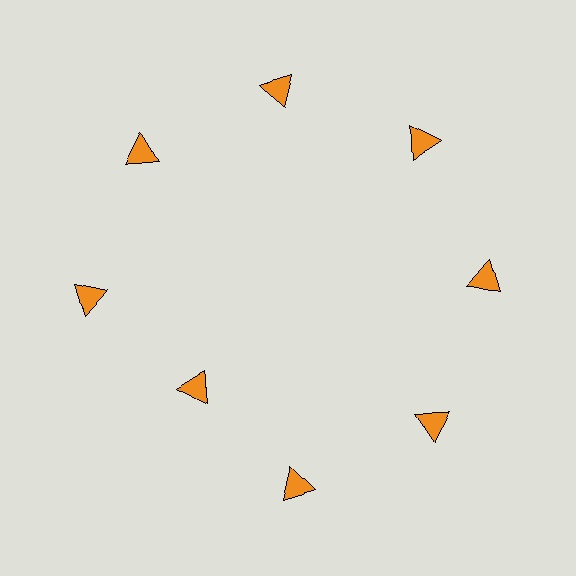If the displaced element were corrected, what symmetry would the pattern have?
It would have 8-fold rotational symmetry — the pattern would map onto itself every 45 degrees.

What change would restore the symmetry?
The symmetry would be restored by moving it outward, back onto the ring so that all 8 triangles sit at equal angles and equal distance from the center.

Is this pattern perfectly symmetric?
No. The 8 orange triangles are arranged in a ring, but one element near the 8 o'clock position is pulled inward toward the center, breaking the 8-fold rotational symmetry.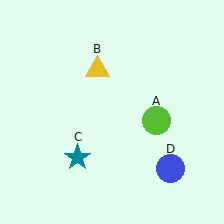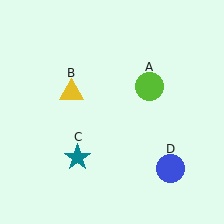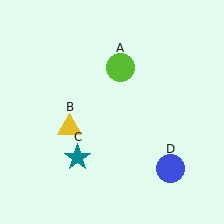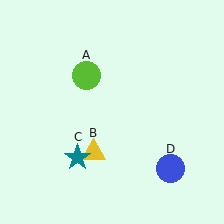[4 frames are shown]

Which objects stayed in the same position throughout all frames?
Teal star (object C) and blue circle (object D) remained stationary.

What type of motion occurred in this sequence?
The lime circle (object A), yellow triangle (object B) rotated counterclockwise around the center of the scene.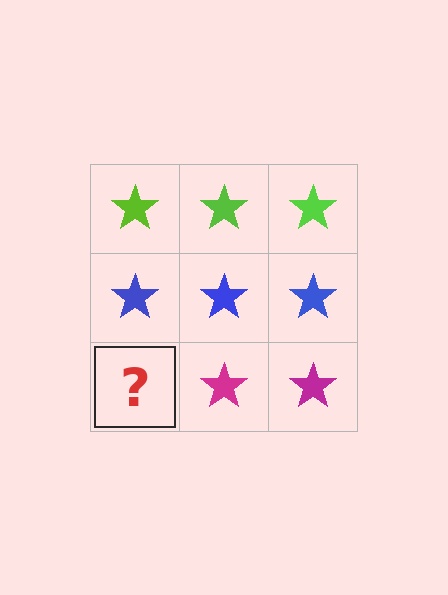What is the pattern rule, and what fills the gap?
The rule is that each row has a consistent color. The gap should be filled with a magenta star.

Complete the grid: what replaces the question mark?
The question mark should be replaced with a magenta star.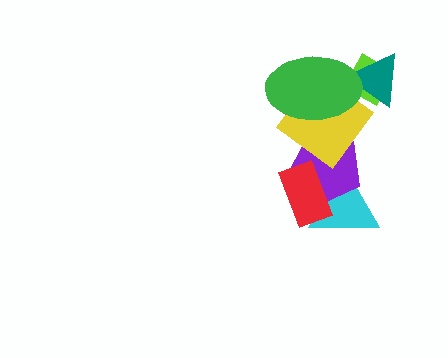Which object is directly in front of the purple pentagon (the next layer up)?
The yellow diamond is directly in front of the purple pentagon.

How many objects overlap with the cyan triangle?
2 objects overlap with the cyan triangle.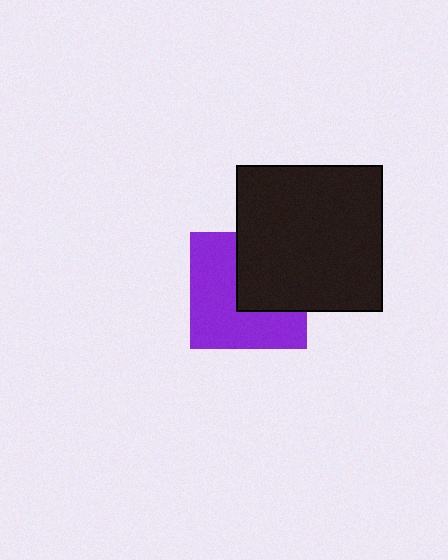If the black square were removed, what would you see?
You would see the complete purple square.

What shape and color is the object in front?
The object in front is a black square.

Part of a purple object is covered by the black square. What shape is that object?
It is a square.